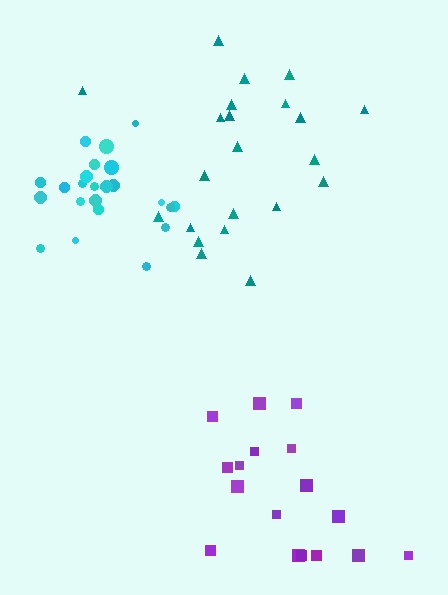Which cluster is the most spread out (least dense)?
Purple.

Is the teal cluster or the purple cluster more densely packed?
Teal.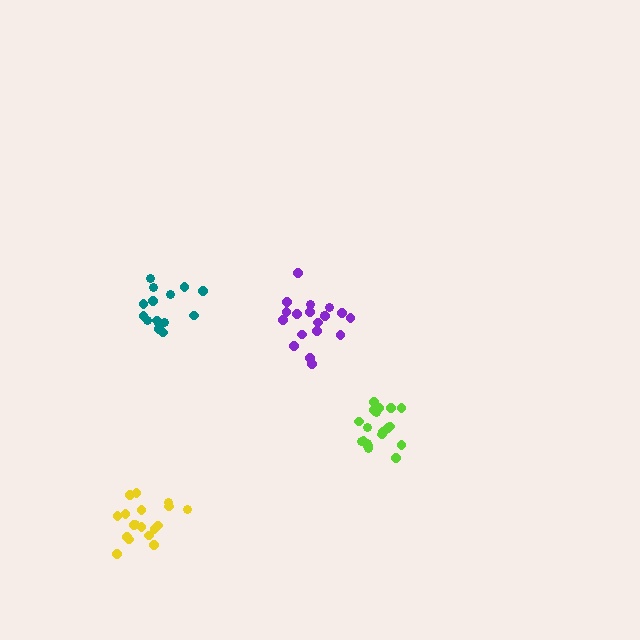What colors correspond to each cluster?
The clusters are colored: lime, yellow, purple, teal.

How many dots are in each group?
Group 1: 19 dots, Group 2: 18 dots, Group 3: 19 dots, Group 4: 15 dots (71 total).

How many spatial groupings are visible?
There are 4 spatial groupings.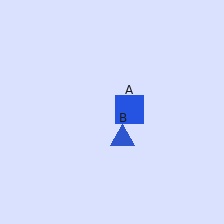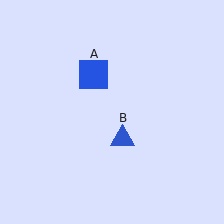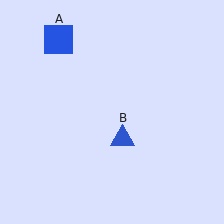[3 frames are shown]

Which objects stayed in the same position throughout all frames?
Blue triangle (object B) remained stationary.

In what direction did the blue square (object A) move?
The blue square (object A) moved up and to the left.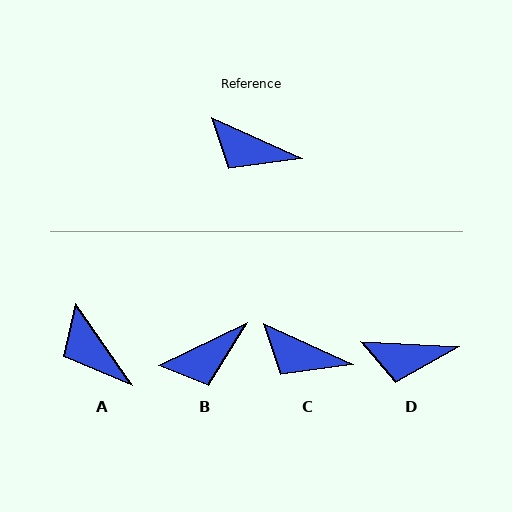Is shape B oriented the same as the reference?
No, it is off by about 50 degrees.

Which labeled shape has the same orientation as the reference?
C.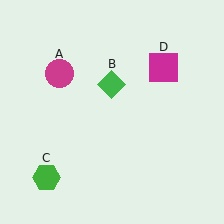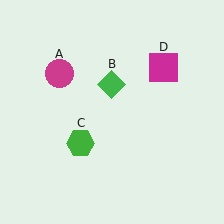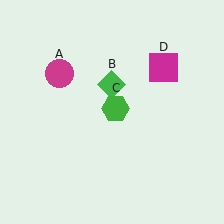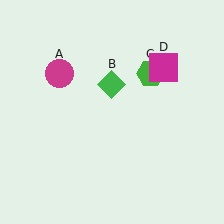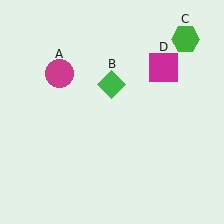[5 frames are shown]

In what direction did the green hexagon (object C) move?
The green hexagon (object C) moved up and to the right.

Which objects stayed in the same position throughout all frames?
Magenta circle (object A) and green diamond (object B) and magenta square (object D) remained stationary.